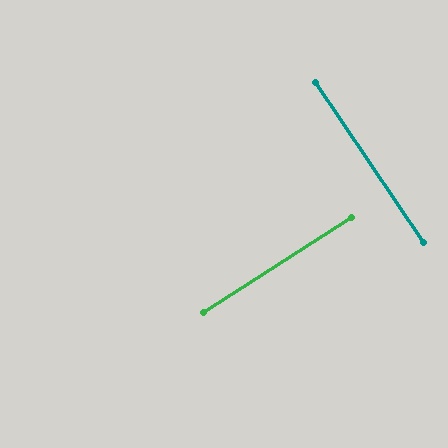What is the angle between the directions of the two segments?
Approximately 89 degrees.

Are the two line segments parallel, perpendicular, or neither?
Perpendicular — they meet at approximately 89°.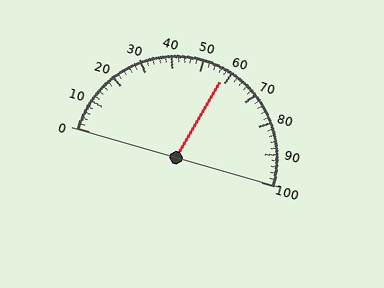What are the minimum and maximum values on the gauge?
The gauge ranges from 0 to 100.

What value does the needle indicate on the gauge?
The needle indicates approximately 58.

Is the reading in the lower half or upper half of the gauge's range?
The reading is in the upper half of the range (0 to 100).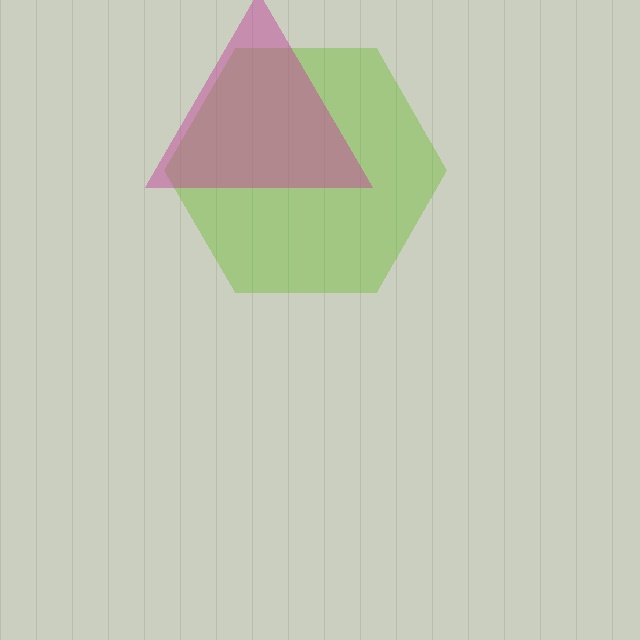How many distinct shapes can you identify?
There are 2 distinct shapes: a lime hexagon, a magenta triangle.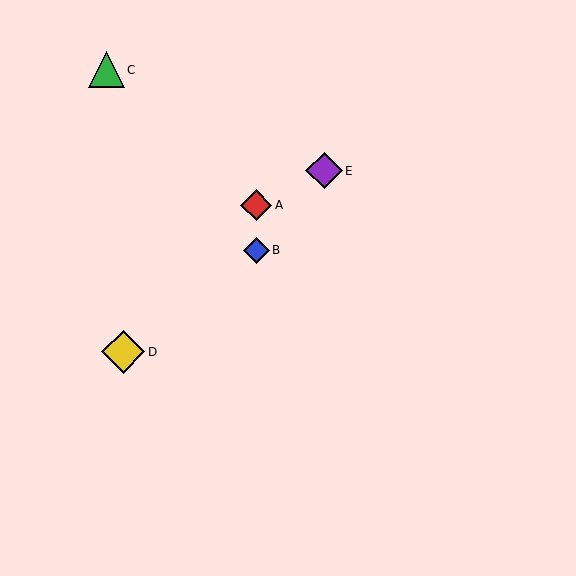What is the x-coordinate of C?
Object C is at x≈107.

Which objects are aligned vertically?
Objects A, B are aligned vertically.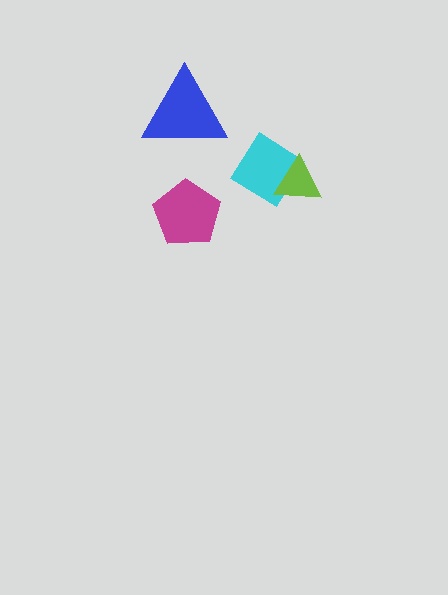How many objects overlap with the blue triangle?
0 objects overlap with the blue triangle.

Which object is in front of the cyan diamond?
The lime triangle is in front of the cyan diamond.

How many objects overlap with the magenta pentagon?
0 objects overlap with the magenta pentagon.